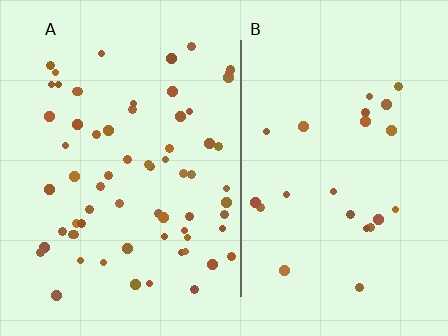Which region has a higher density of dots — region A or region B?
A (the left).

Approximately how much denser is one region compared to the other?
Approximately 2.9× — region A over region B.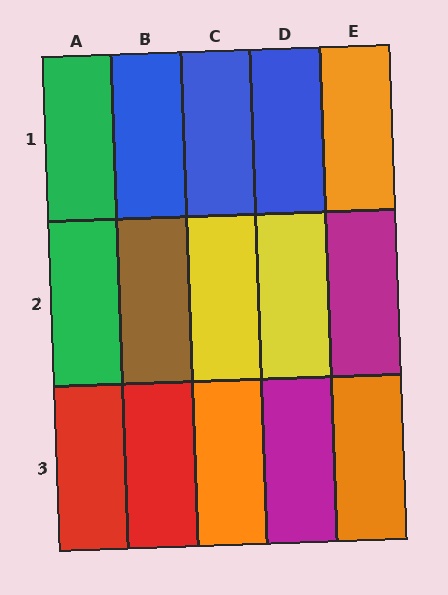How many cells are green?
2 cells are green.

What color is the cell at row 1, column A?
Green.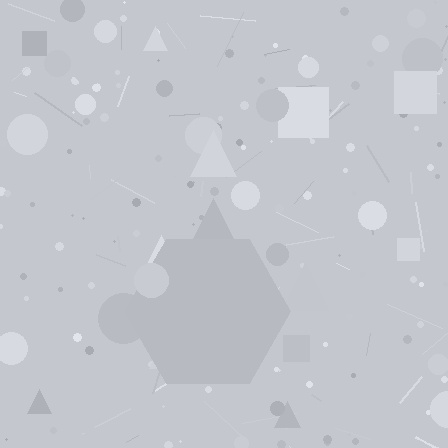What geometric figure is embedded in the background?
A hexagon is embedded in the background.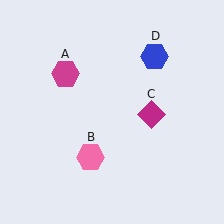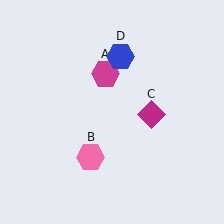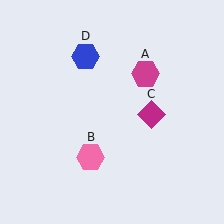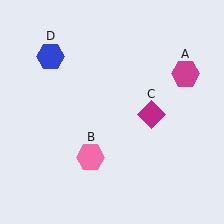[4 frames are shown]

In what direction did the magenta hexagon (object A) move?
The magenta hexagon (object A) moved right.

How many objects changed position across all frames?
2 objects changed position: magenta hexagon (object A), blue hexagon (object D).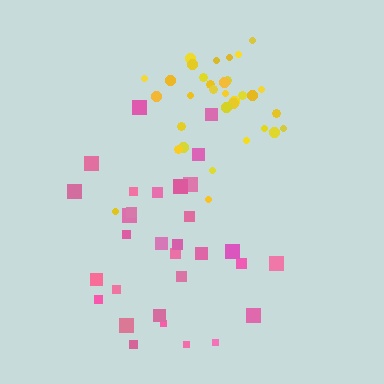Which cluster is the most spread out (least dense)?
Pink.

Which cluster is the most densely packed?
Yellow.